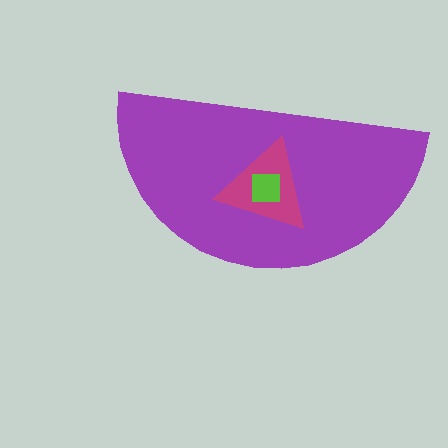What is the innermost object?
The lime square.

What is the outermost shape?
The purple semicircle.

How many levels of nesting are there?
3.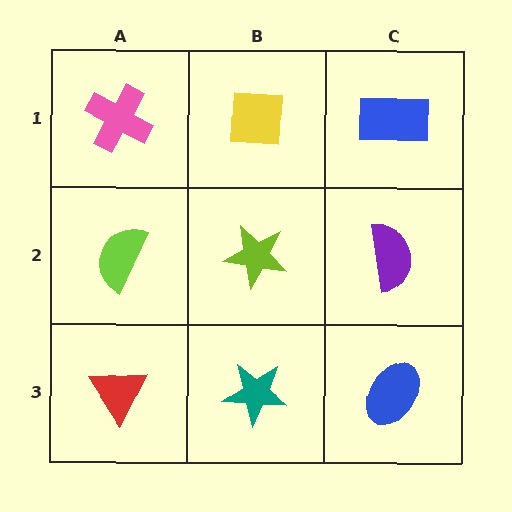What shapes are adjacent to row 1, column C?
A purple semicircle (row 2, column C), a yellow square (row 1, column B).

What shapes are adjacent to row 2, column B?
A yellow square (row 1, column B), a teal star (row 3, column B), a lime semicircle (row 2, column A), a purple semicircle (row 2, column C).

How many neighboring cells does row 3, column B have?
3.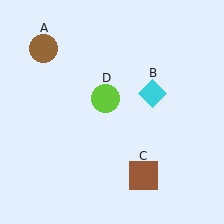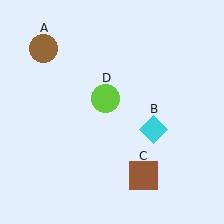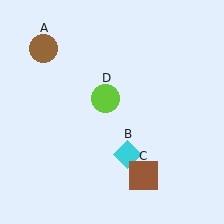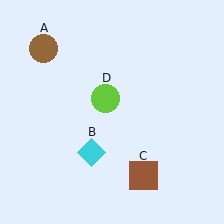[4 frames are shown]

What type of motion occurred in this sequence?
The cyan diamond (object B) rotated clockwise around the center of the scene.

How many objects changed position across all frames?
1 object changed position: cyan diamond (object B).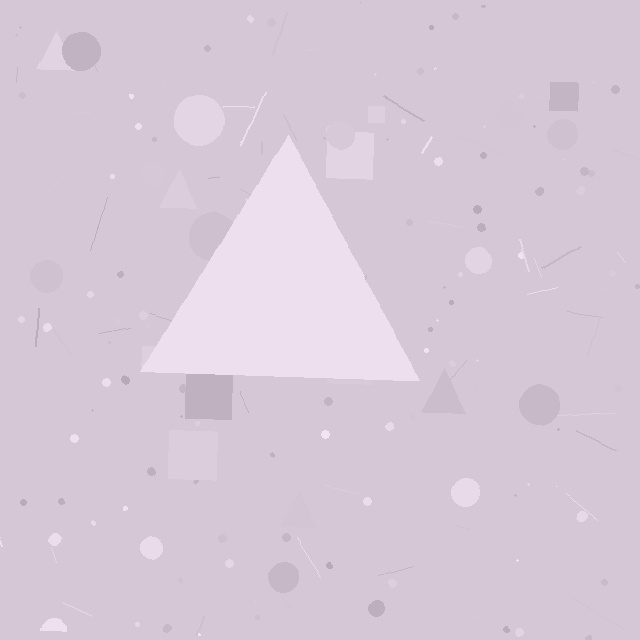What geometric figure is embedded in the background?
A triangle is embedded in the background.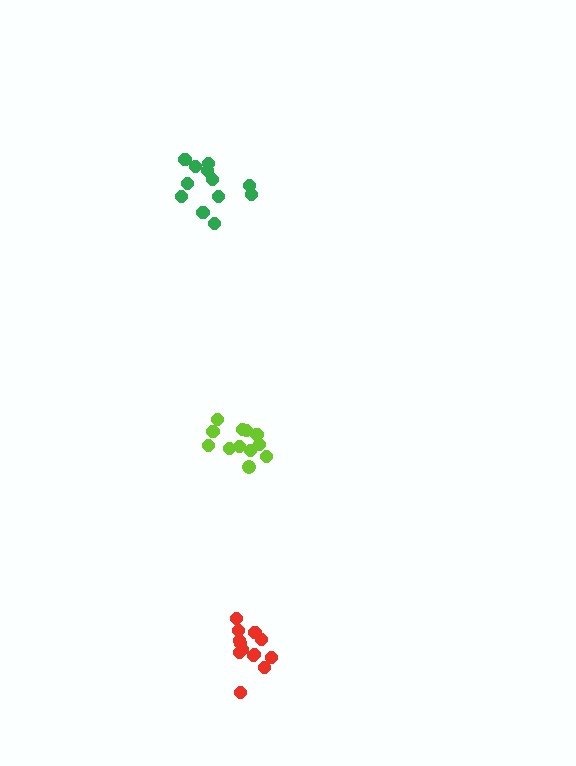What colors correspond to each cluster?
The clusters are colored: green, lime, red.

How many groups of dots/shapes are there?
There are 3 groups.